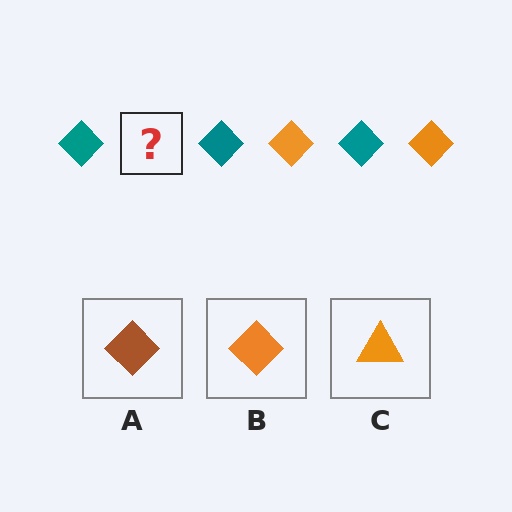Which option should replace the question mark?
Option B.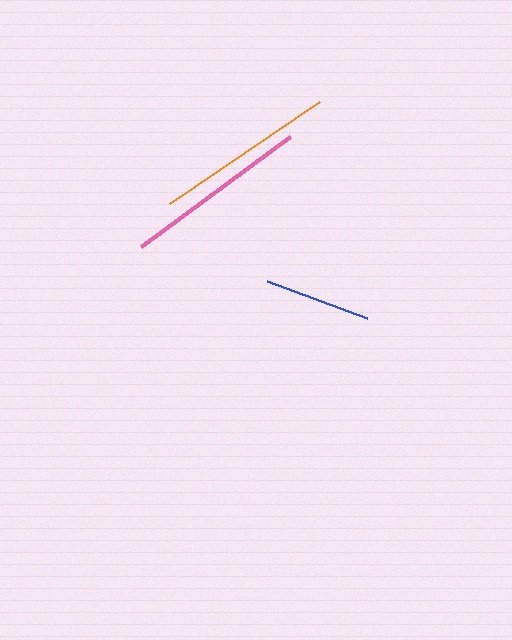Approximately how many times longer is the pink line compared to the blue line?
The pink line is approximately 1.7 times the length of the blue line.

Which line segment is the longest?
The pink line is the longest at approximately 185 pixels.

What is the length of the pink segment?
The pink segment is approximately 185 pixels long.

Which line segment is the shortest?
The blue line is the shortest at approximately 107 pixels.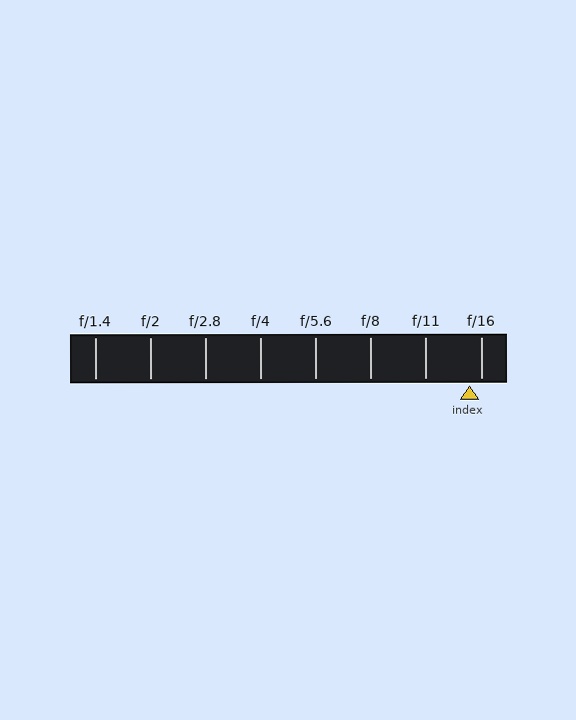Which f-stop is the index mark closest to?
The index mark is closest to f/16.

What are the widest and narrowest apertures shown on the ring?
The widest aperture shown is f/1.4 and the narrowest is f/16.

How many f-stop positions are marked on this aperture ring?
There are 8 f-stop positions marked.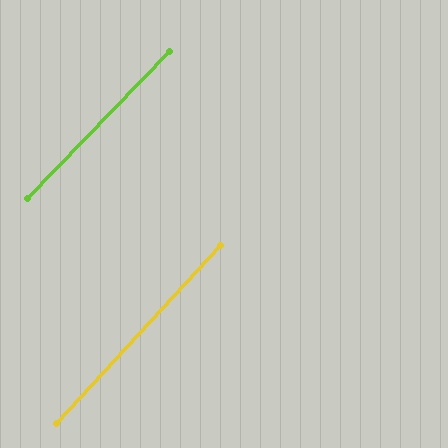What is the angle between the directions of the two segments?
Approximately 2 degrees.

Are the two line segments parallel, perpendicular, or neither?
Parallel — their directions differ by only 1.5°.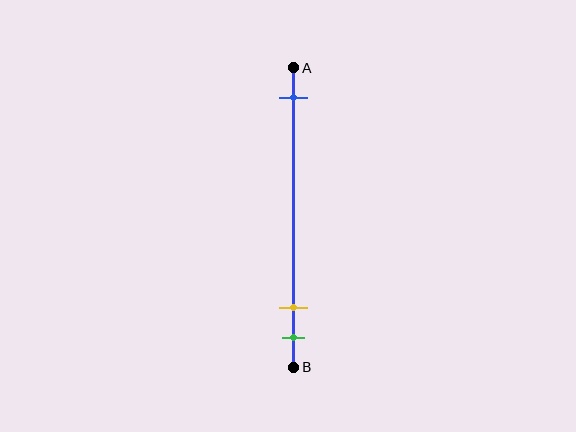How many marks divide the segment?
There are 3 marks dividing the segment.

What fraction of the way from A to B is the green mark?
The green mark is approximately 90% (0.9) of the way from A to B.